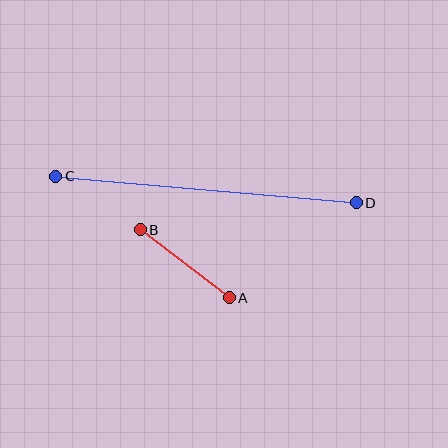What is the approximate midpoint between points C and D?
The midpoint is at approximately (206, 189) pixels.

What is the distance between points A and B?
The distance is approximately 112 pixels.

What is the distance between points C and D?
The distance is approximately 302 pixels.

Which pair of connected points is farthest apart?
Points C and D are farthest apart.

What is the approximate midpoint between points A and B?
The midpoint is at approximately (185, 264) pixels.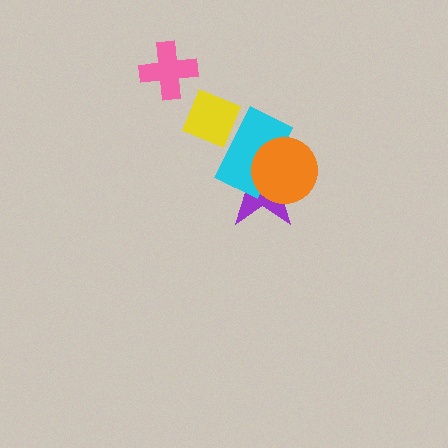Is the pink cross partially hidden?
No, no other shape covers it.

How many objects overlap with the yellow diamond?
1 object overlaps with the yellow diamond.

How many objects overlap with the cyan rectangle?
3 objects overlap with the cyan rectangle.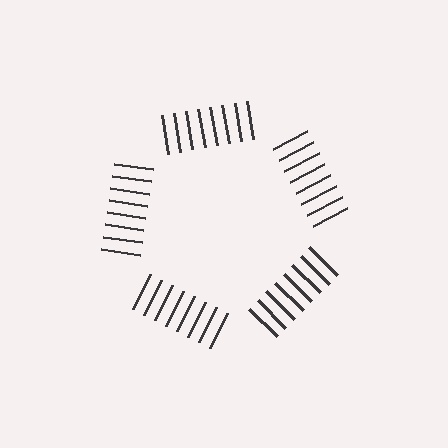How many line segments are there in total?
40 — 8 along each of the 5 edges.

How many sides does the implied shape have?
5 sides — the line-ends trace a pentagon.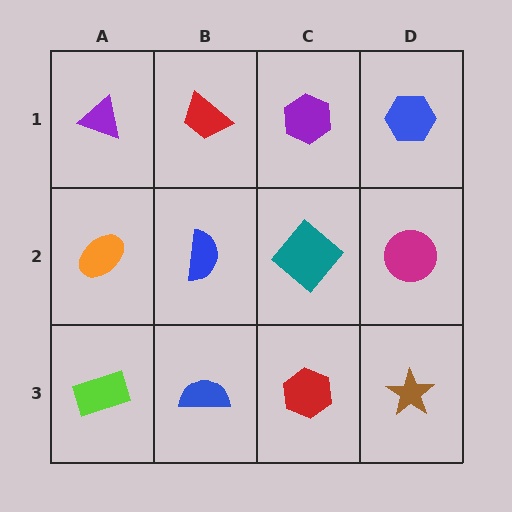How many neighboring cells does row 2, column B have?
4.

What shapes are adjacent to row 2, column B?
A red trapezoid (row 1, column B), a blue semicircle (row 3, column B), an orange ellipse (row 2, column A), a teal diamond (row 2, column C).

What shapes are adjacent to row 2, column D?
A blue hexagon (row 1, column D), a brown star (row 3, column D), a teal diamond (row 2, column C).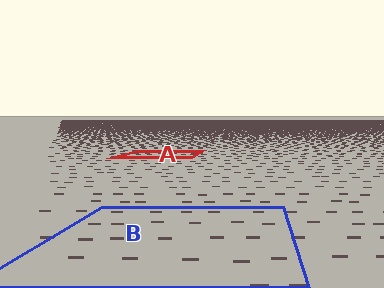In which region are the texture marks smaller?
The texture marks are smaller in region A, because it is farther away.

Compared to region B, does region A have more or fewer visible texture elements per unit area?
Region A has more texture elements per unit area — they are packed more densely because it is farther away.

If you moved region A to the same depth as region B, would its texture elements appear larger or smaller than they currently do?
They would appear larger. At a closer depth, the same texture elements are projected at a bigger on-screen size.